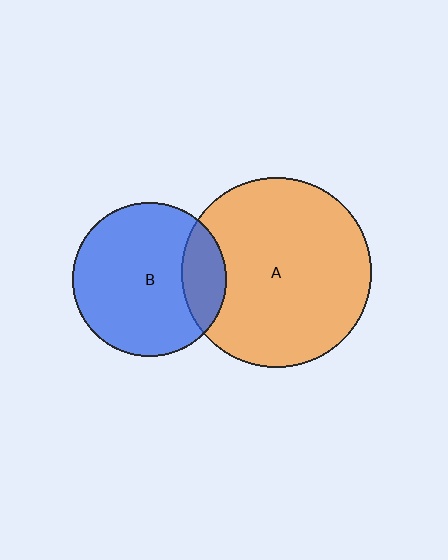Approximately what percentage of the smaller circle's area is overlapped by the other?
Approximately 20%.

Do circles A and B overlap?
Yes.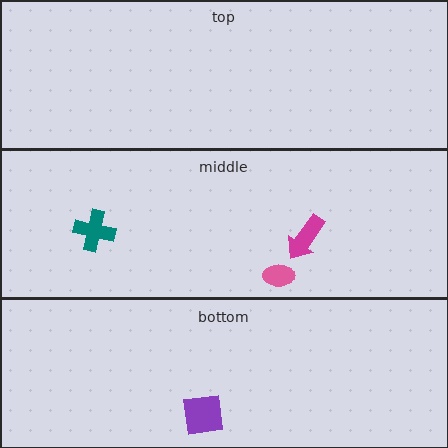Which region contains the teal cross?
The middle region.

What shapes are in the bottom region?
The purple square.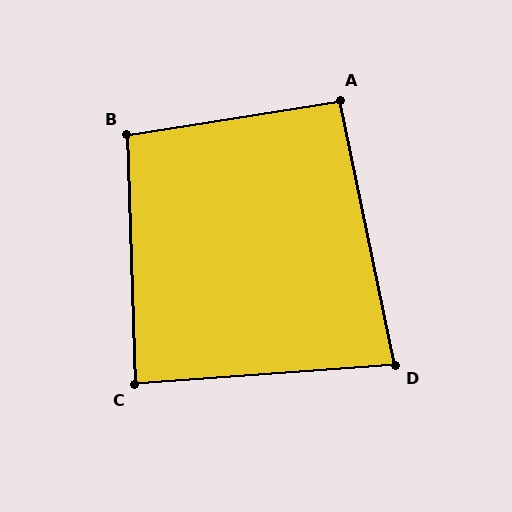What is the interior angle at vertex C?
Approximately 88 degrees (approximately right).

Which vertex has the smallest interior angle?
D, at approximately 83 degrees.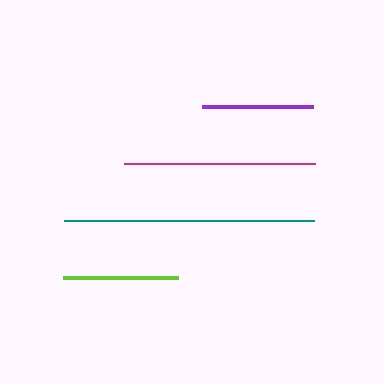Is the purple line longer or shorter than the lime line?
The lime line is longer than the purple line.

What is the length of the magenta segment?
The magenta segment is approximately 191 pixels long.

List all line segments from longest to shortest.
From longest to shortest: teal, magenta, lime, purple.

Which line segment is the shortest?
The purple line is the shortest at approximately 112 pixels.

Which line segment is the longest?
The teal line is the longest at approximately 250 pixels.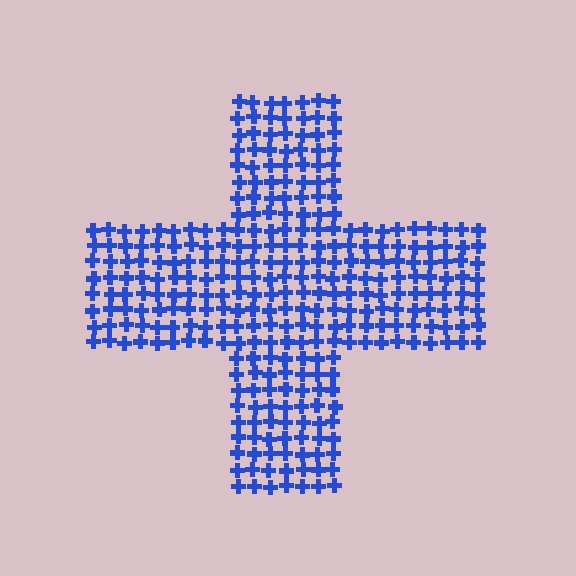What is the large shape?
The large shape is a cross.